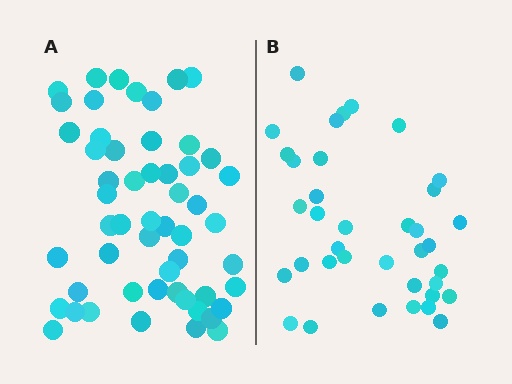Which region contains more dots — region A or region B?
Region A (the left region) has more dots.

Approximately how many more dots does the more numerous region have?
Region A has approximately 15 more dots than region B.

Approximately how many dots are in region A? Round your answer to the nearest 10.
About 50 dots. (The exact count is 54, which rounds to 50.)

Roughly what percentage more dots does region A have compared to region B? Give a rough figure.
About 45% more.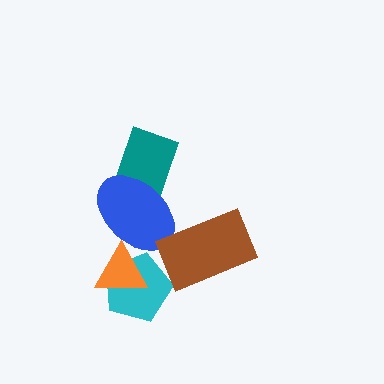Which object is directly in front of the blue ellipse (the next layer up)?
The orange triangle is directly in front of the blue ellipse.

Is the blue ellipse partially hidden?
Yes, it is partially covered by another shape.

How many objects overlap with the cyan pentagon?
1 object overlaps with the cyan pentagon.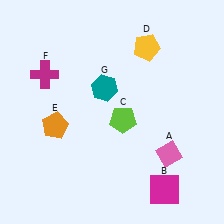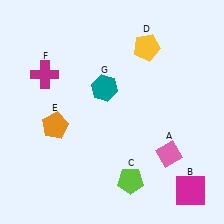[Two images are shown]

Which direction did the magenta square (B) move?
The magenta square (B) moved right.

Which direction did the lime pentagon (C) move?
The lime pentagon (C) moved down.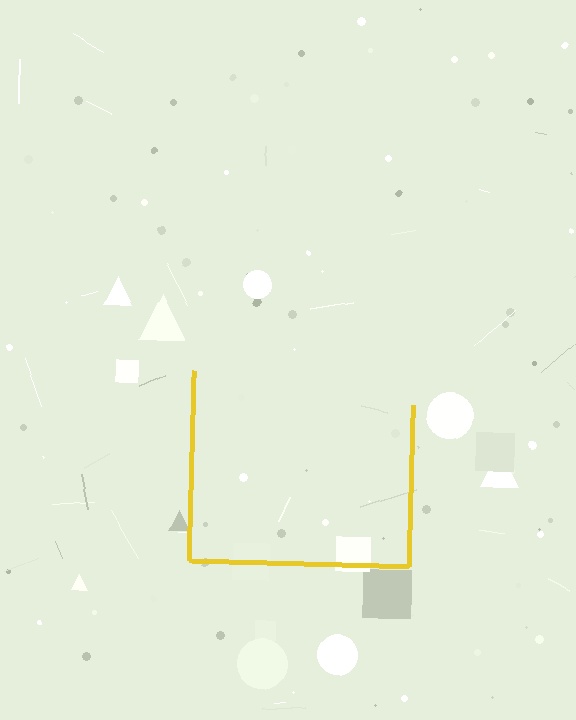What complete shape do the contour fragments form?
The contour fragments form a square.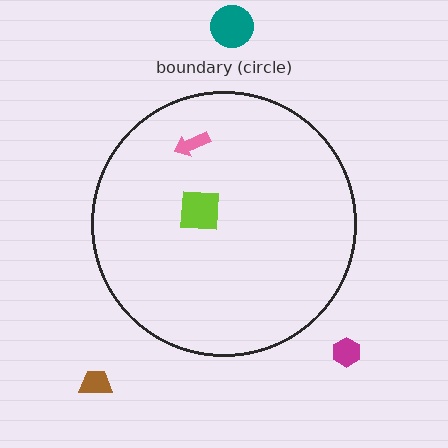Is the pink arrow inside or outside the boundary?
Inside.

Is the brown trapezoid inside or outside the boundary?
Outside.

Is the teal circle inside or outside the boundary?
Outside.